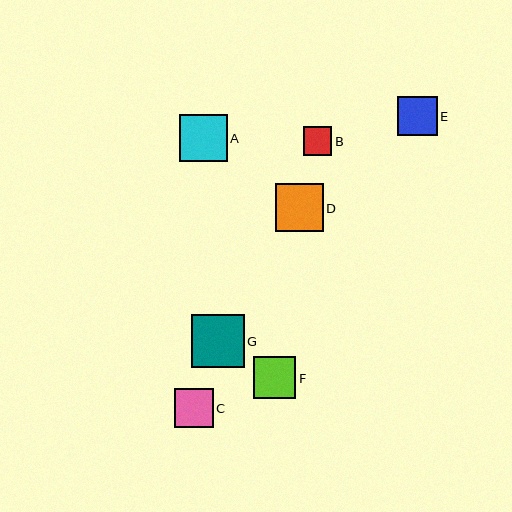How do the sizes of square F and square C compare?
Square F and square C are approximately the same size.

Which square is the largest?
Square G is the largest with a size of approximately 53 pixels.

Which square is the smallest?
Square B is the smallest with a size of approximately 29 pixels.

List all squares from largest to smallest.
From largest to smallest: G, D, A, F, E, C, B.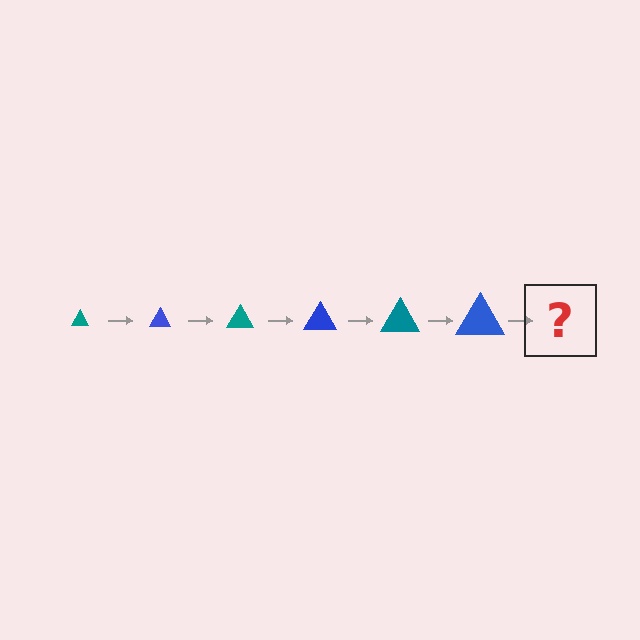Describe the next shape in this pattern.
It should be a teal triangle, larger than the previous one.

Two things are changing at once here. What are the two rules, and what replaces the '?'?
The two rules are that the triangle grows larger each step and the color cycles through teal and blue. The '?' should be a teal triangle, larger than the previous one.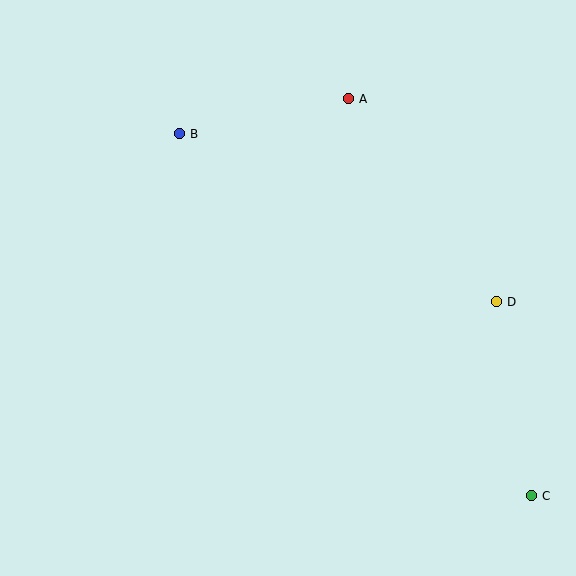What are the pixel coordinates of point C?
Point C is at (532, 496).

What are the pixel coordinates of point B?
Point B is at (180, 134).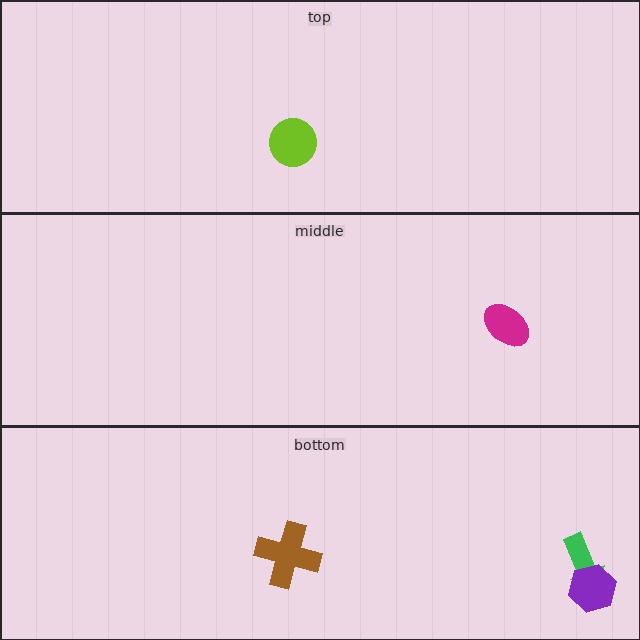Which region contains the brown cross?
The bottom region.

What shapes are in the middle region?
The magenta ellipse.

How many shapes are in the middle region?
1.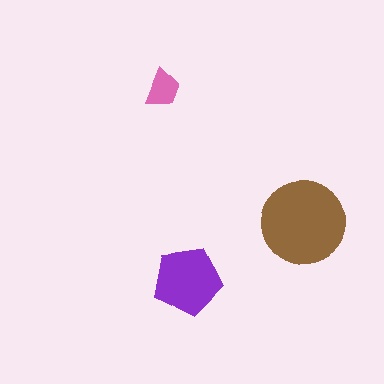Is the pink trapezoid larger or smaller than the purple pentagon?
Smaller.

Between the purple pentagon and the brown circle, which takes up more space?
The brown circle.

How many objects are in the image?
There are 3 objects in the image.